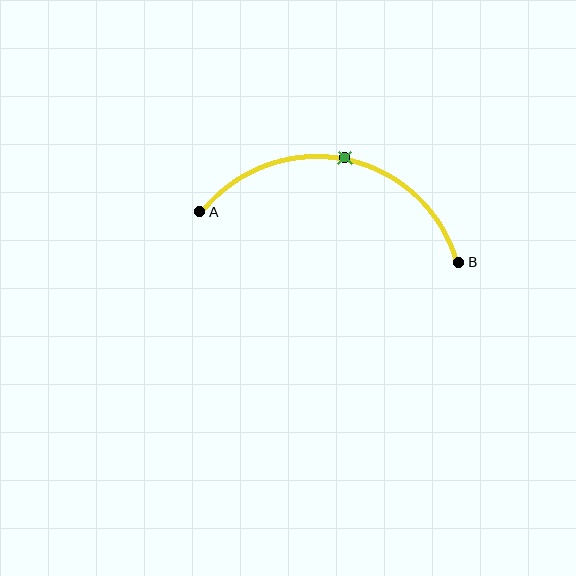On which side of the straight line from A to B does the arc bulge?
The arc bulges above the straight line connecting A and B.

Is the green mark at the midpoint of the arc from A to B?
Yes. The green mark lies on the arc at equal arc-length from both A and B — it is the arc midpoint.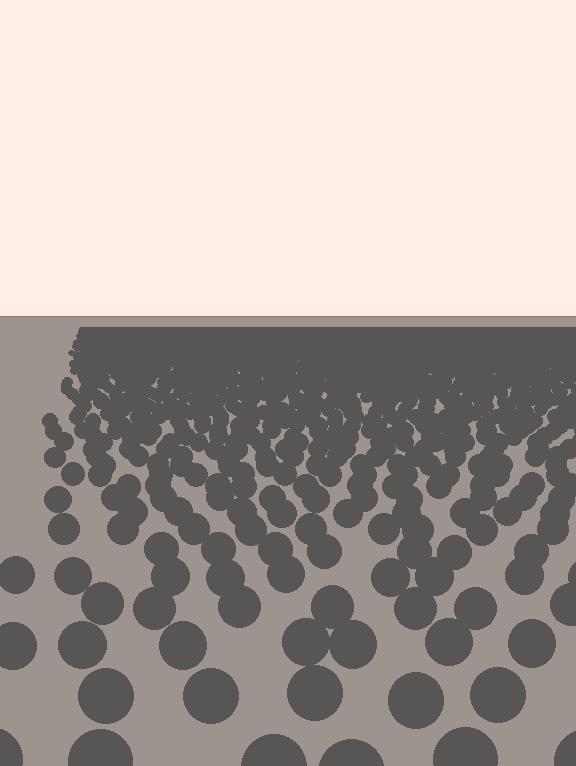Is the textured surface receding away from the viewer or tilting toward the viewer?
The surface is receding away from the viewer. Texture elements get smaller and denser toward the top.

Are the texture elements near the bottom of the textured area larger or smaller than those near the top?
Larger. Near the bottom, elements are closer to the viewer and appear at a bigger on-screen size.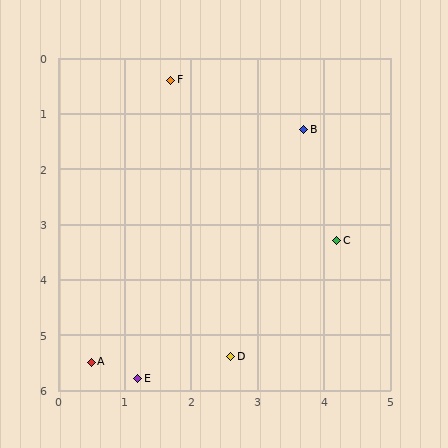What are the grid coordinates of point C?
Point C is at approximately (4.2, 3.3).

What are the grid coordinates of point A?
Point A is at approximately (0.5, 5.5).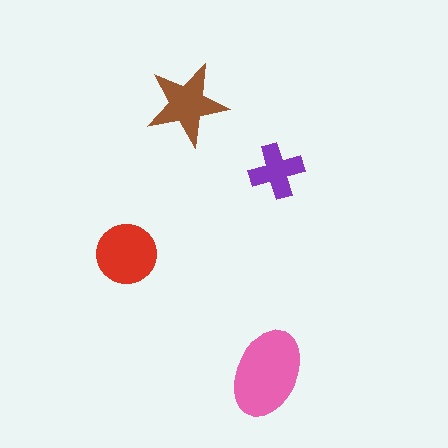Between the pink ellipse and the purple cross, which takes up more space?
The pink ellipse.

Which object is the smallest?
The purple cross.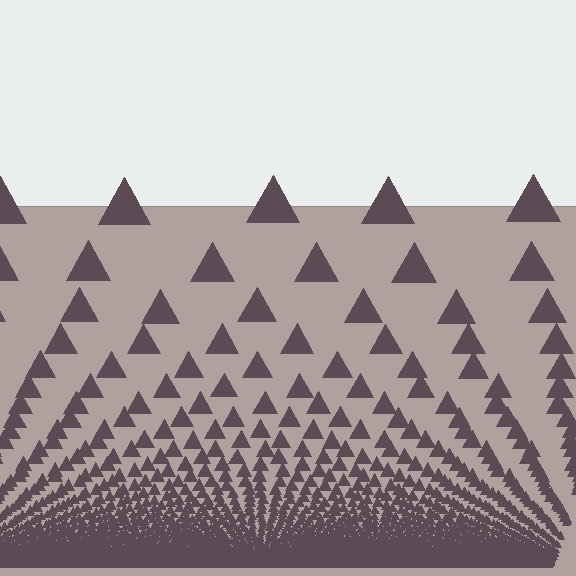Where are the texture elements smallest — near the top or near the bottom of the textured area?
Near the bottom.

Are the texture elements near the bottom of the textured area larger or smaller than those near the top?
Smaller. The gradient is inverted — elements near the bottom are smaller and denser.